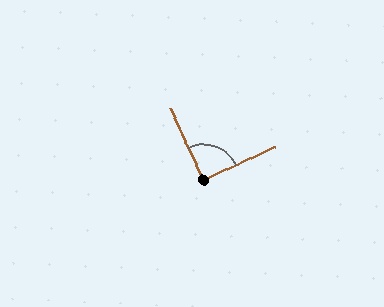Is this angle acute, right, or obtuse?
It is approximately a right angle.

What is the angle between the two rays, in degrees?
Approximately 91 degrees.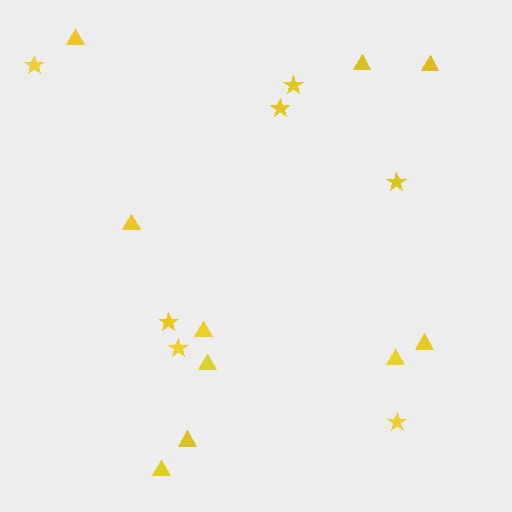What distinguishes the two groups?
There are 2 groups: one group of stars (7) and one group of triangles (10).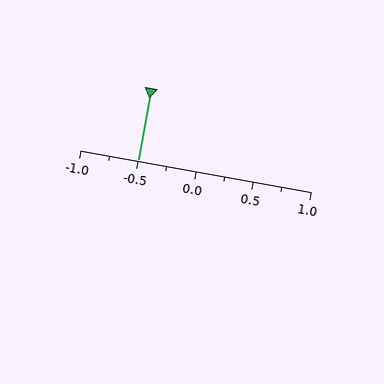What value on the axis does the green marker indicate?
The marker indicates approximately -0.5.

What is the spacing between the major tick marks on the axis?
The major ticks are spaced 0.5 apart.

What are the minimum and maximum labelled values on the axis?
The axis runs from -1.0 to 1.0.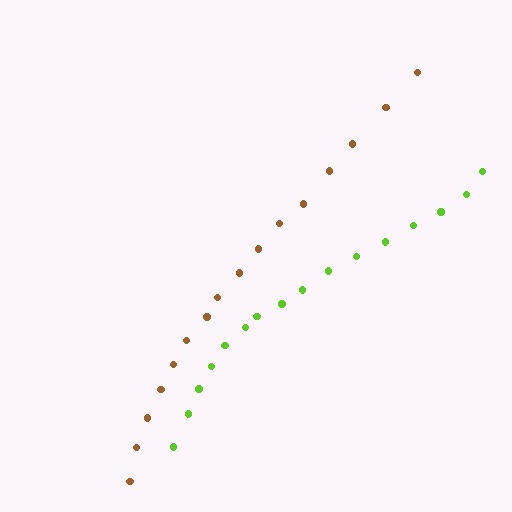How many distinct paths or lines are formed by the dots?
There are 2 distinct paths.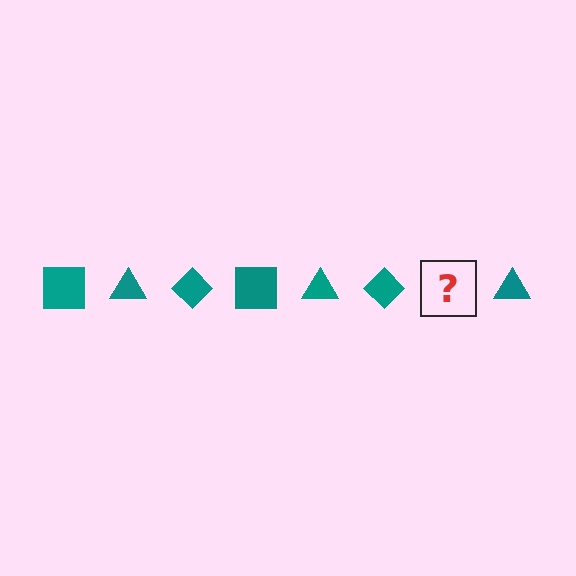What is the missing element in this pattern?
The missing element is a teal square.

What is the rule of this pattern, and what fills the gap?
The rule is that the pattern cycles through square, triangle, diamond shapes in teal. The gap should be filled with a teal square.